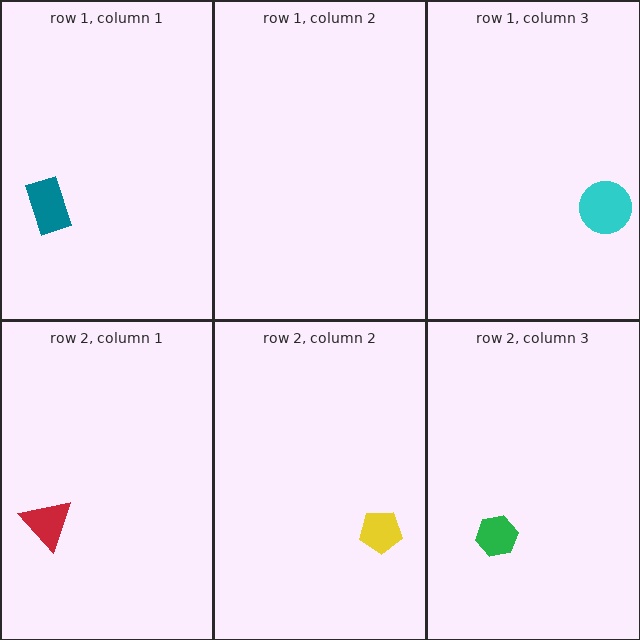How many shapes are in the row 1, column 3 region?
1.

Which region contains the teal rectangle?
The row 1, column 1 region.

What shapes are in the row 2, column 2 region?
The yellow pentagon.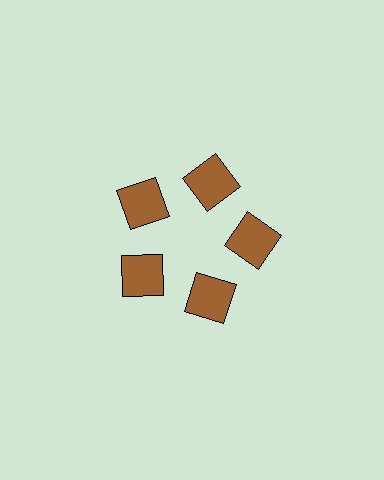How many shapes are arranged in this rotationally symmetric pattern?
There are 5 shapes, arranged in 5 groups of 1.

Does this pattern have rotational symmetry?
Yes, this pattern has 5-fold rotational symmetry. It looks the same after rotating 72 degrees around the center.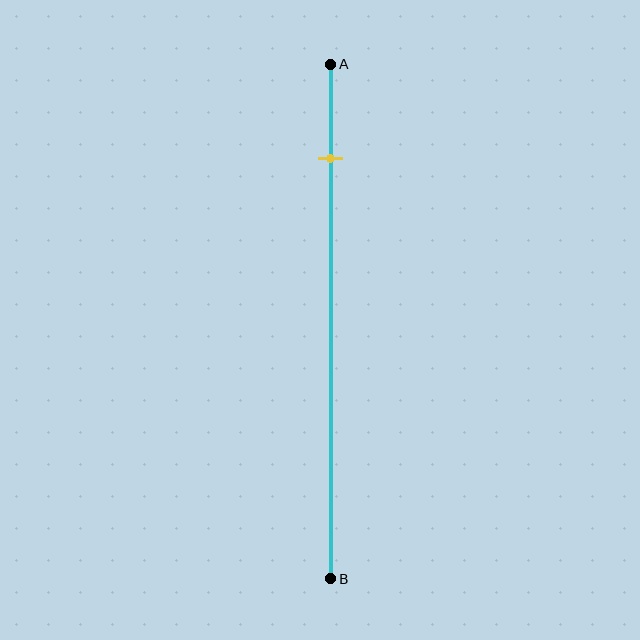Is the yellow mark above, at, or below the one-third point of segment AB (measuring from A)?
The yellow mark is above the one-third point of segment AB.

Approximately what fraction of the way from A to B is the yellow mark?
The yellow mark is approximately 20% of the way from A to B.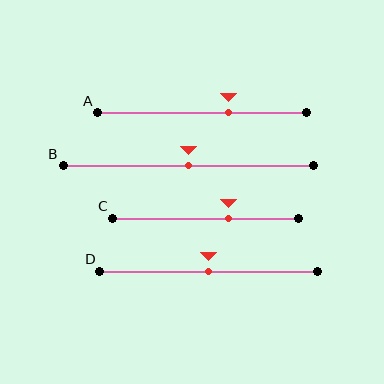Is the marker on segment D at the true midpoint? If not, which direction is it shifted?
Yes, the marker on segment D is at the true midpoint.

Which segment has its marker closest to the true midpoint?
Segment B has its marker closest to the true midpoint.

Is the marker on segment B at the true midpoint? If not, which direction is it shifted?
Yes, the marker on segment B is at the true midpoint.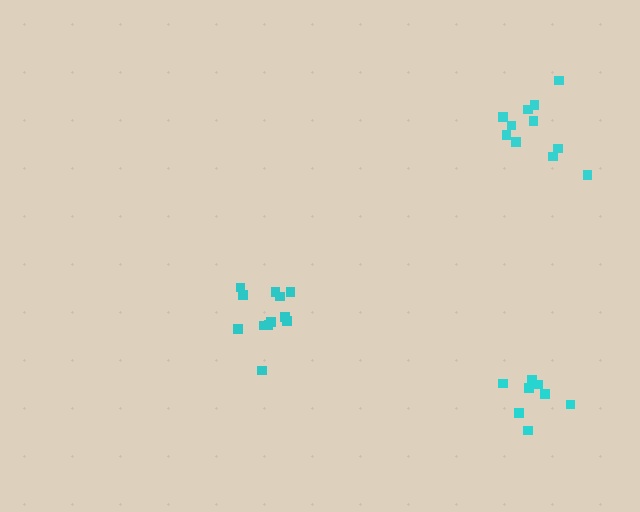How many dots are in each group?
Group 1: 12 dots, Group 2: 11 dots, Group 3: 8 dots (31 total).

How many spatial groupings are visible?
There are 3 spatial groupings.